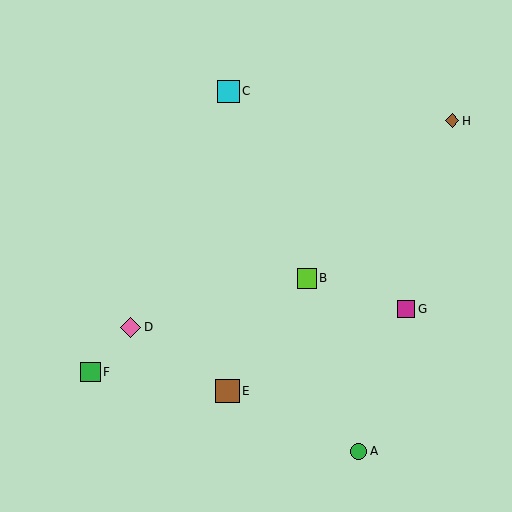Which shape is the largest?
The brown square (labeled E) is the largest.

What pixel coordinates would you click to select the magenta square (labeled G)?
Click at (406, 309) to select the magenta square G.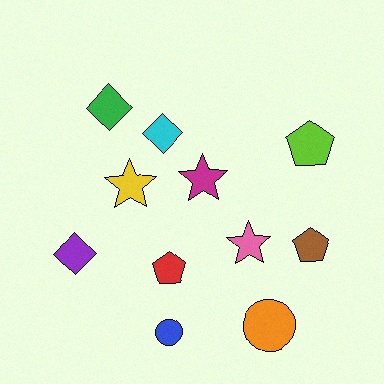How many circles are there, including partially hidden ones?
There are 2 circles.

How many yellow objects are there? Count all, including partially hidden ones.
There is 1 yellow object.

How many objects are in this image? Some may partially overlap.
There are 11 objects.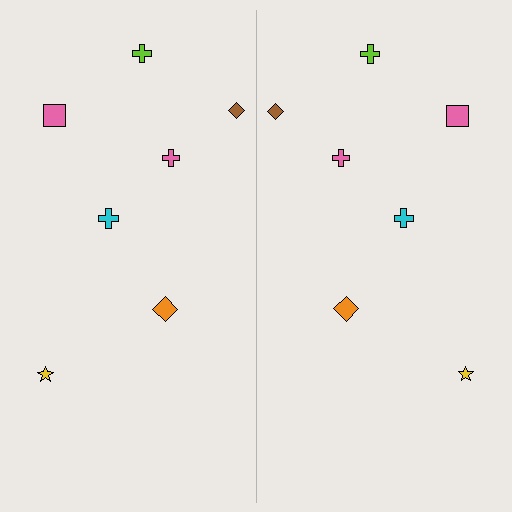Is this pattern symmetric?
Yes, this pattern has bilateral (reflection) symmetry.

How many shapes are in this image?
There are 14 shapes in this image.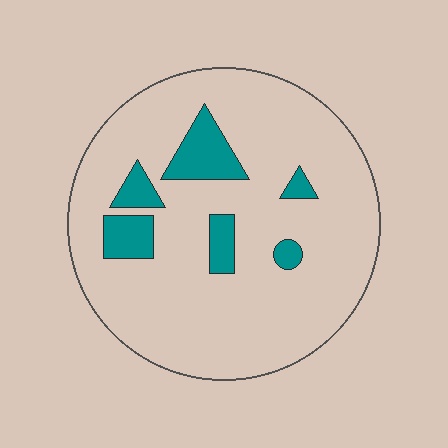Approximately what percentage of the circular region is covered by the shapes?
Approximately 15%.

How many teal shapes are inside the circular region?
6.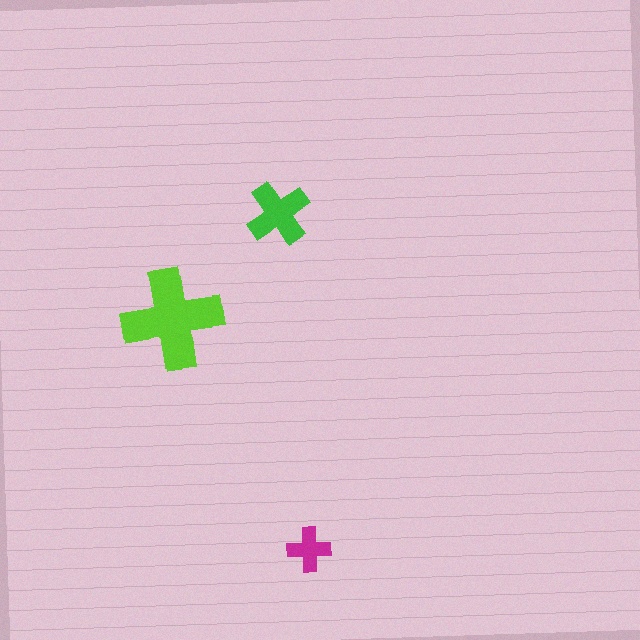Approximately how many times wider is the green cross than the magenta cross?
About 1.5 times wider.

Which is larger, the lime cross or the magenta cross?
The lime one.